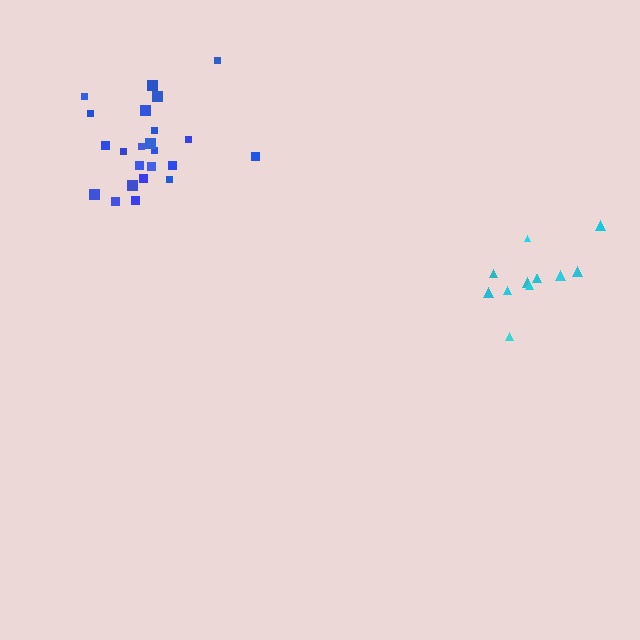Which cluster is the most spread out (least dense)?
Cyan.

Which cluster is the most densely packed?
Blue.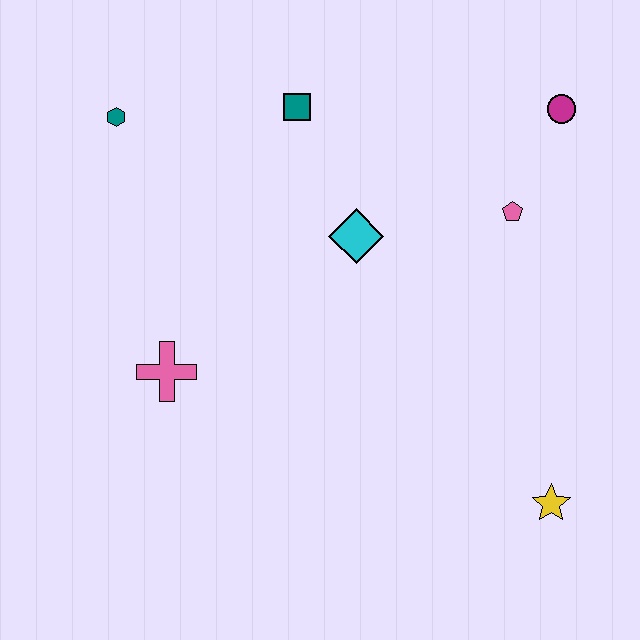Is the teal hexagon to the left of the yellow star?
Yes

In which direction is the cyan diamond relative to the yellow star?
The cyan diamond is above the yellow star.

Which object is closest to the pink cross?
The cyan diamond is closest to the pink cross.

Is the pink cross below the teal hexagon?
Yes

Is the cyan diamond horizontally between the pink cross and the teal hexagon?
No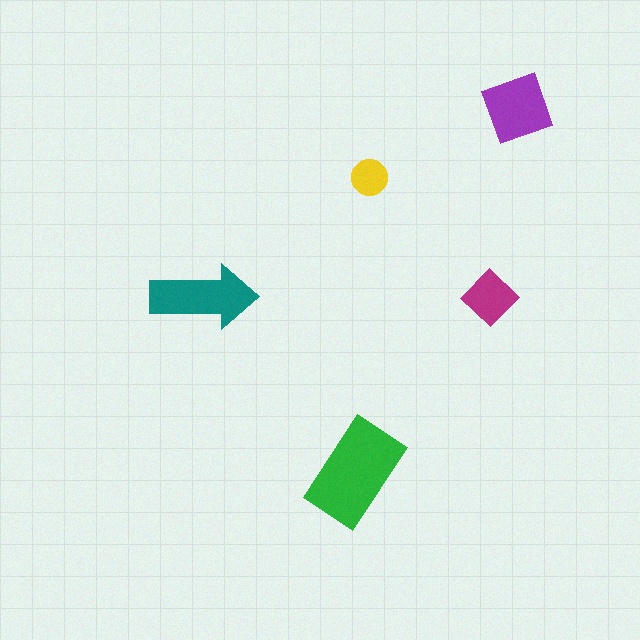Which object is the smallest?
The yellow circle.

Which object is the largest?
The green rectangle.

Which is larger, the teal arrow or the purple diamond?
The teal arrow.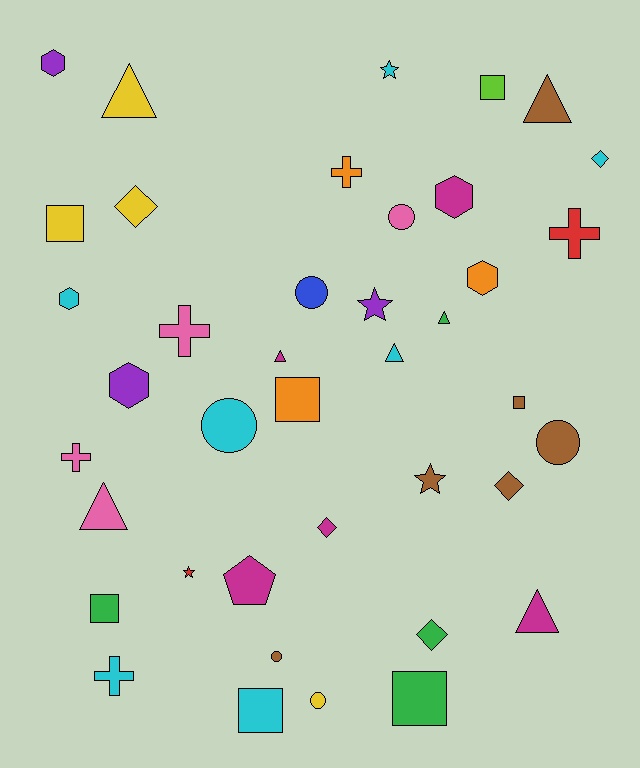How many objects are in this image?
There are 40 objects.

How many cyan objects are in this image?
There are 7 cyan objects.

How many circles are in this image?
There are 6 circles.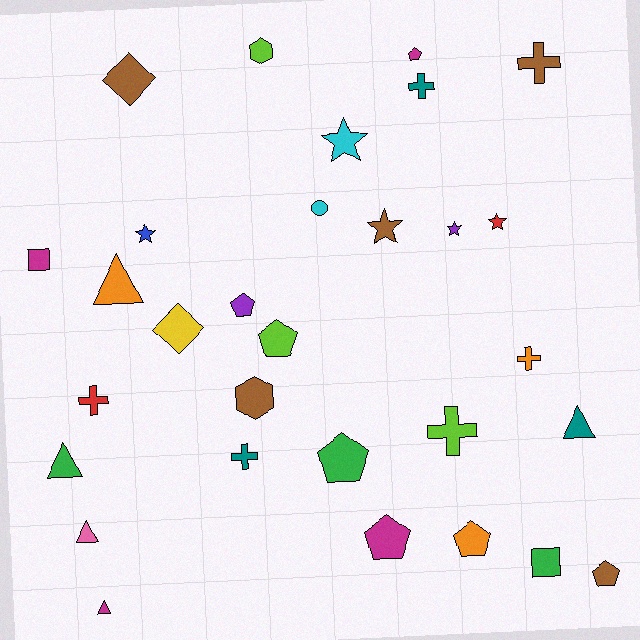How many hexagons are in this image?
There are 2 hexagons.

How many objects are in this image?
There are 30 objects.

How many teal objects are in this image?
There are 3 teal objects.